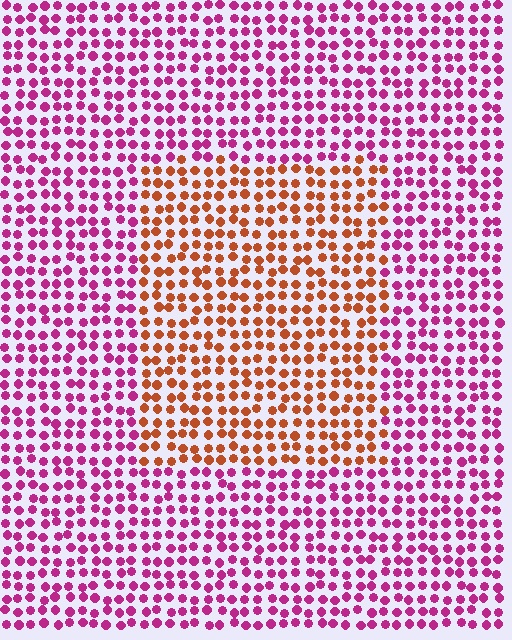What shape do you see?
I see a rectangle.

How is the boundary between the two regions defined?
The boundary is defined purely by a slight shift in hue (about 56 degrees). Spacing, size, and orientation are identical on both sides.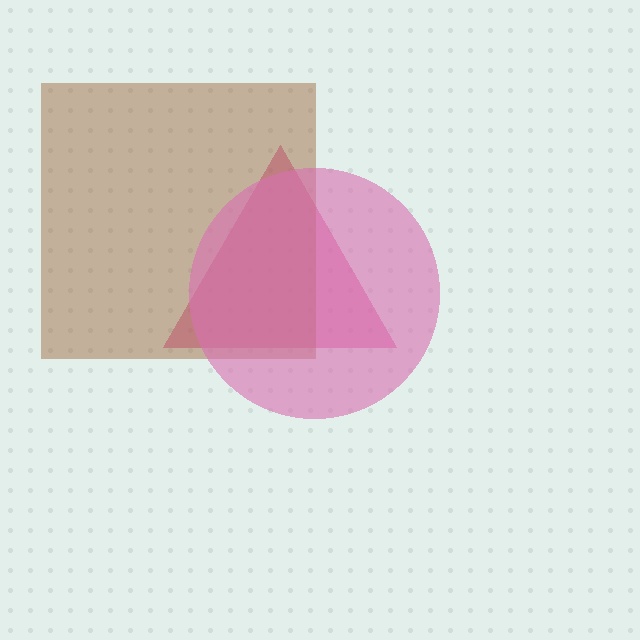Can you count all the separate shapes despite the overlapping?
Yes, there are 3 separate shapes.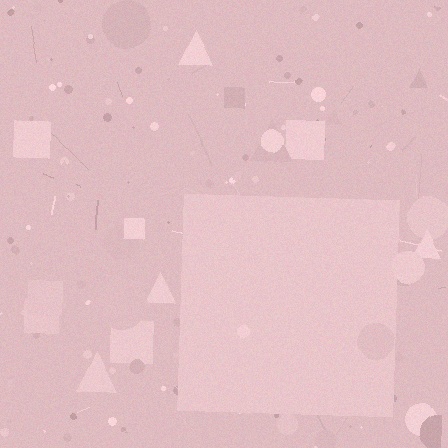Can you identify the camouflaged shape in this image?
The camouflaged shape is a square.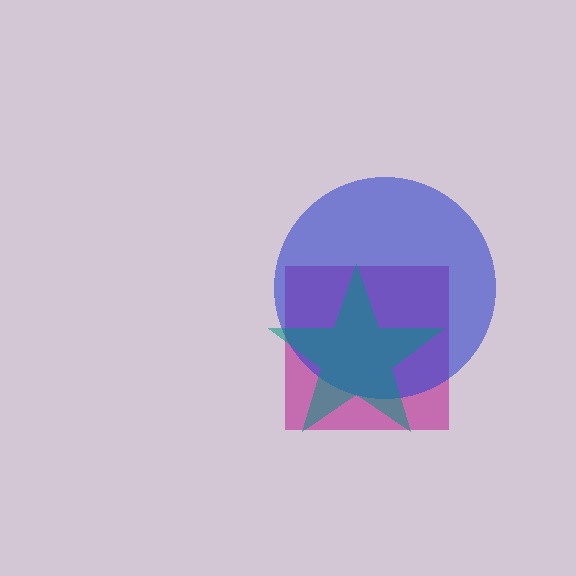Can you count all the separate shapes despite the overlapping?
Yes, there are 3 separate shapes.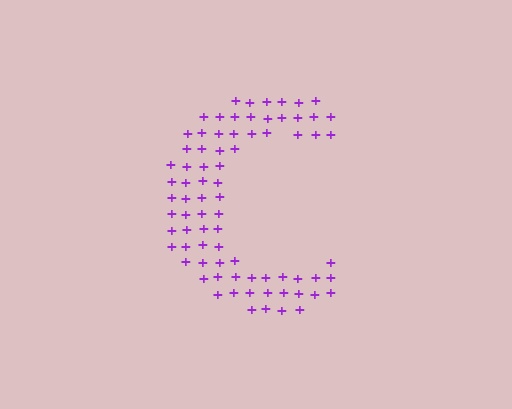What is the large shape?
The large shape is the letter C.